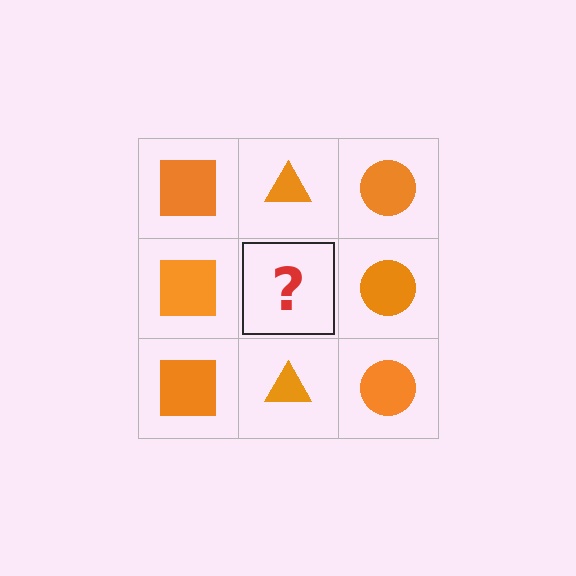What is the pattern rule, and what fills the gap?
The rule is that each column has a consistent shape. The gap should be filled with an orange triangle.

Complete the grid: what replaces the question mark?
The question mark should be replaced with an orange triangle.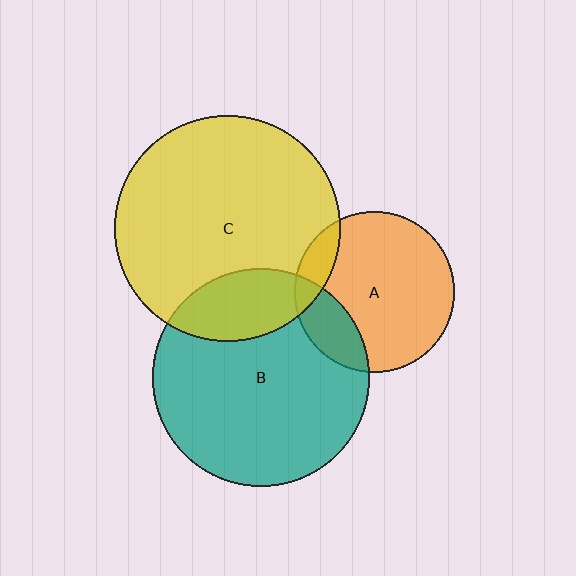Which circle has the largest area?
Circle C (yellow).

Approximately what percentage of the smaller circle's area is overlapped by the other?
Approximately 20%.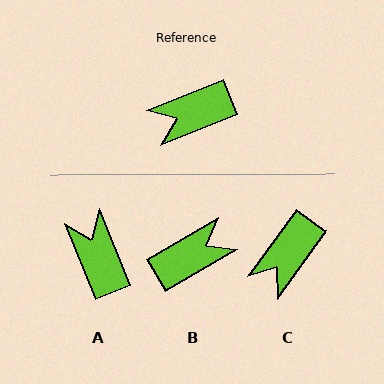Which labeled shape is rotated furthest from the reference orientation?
B, about 171 degrees away.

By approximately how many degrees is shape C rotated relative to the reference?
Approximately 32 degrees counter-clockwise.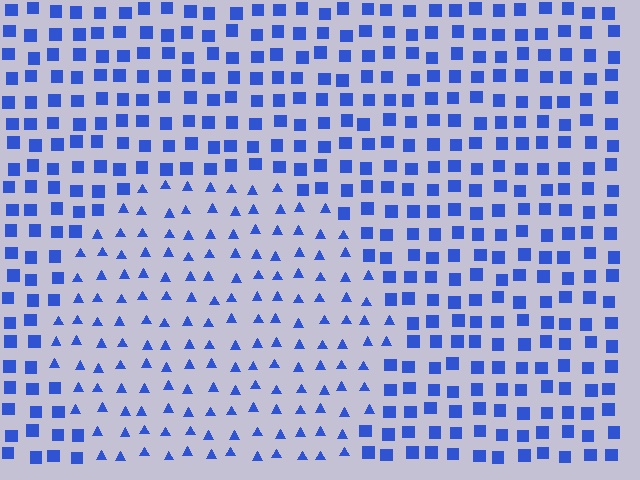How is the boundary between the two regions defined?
The boundary is defined by a change in element shape: triangles inside vs. squares outside. All elements share the same color and spacing.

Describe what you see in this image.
The image is filled with small blue elements arranged in a uniform grid. A circle-shaped region contains triangles, while the surrounding area contains squares. The boundary is defined purely by the change in element shape.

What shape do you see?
I see a circle.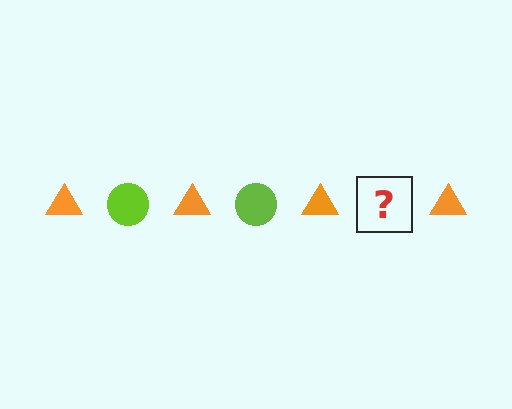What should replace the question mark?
The question mark should be replaced with a lime circle.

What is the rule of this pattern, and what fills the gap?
The rule is that the pattern alternates between orange triangle and lime circle. The gap should be filled with a lime circle.